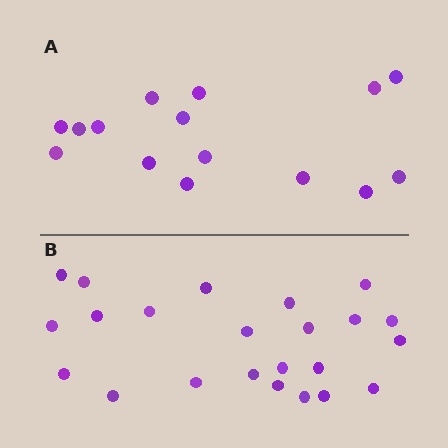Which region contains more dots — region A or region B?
Region B (the bottom region) has more dots.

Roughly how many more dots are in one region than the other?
Region B has roughly 8 or so more dots than region A.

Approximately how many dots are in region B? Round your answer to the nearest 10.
About 20 dots. (The exact count is 23, which rounds to 20.)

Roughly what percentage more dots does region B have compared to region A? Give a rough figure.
About 55% more.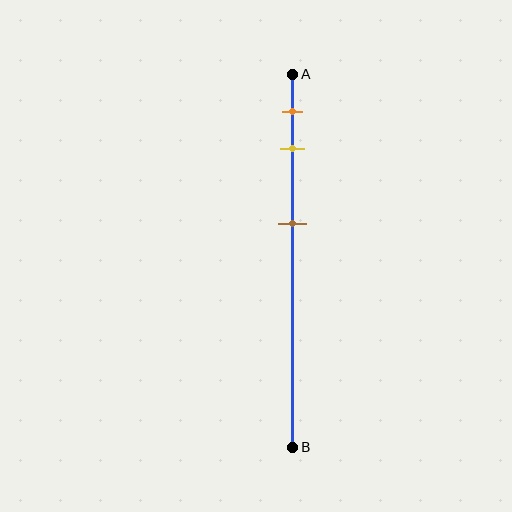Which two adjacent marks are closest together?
The orange and yellow marks are the closest adjacent pair.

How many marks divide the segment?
There are 3 marks dividing the segment.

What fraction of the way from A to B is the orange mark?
The orange mark is approximately 10% (0.1) of the way from A to B.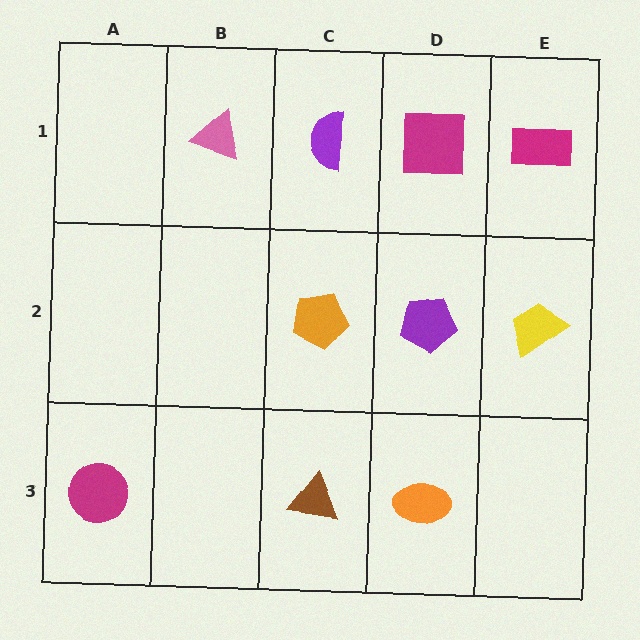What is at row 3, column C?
A brown triangle.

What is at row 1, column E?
A magenta rectangle.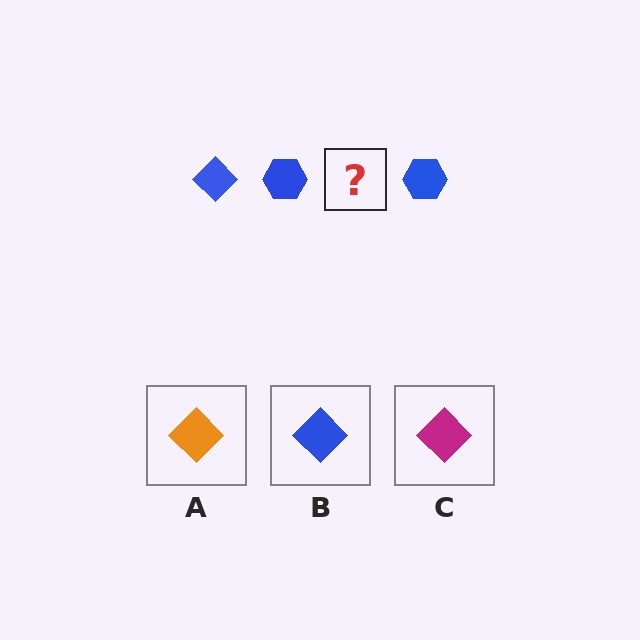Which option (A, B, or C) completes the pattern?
B.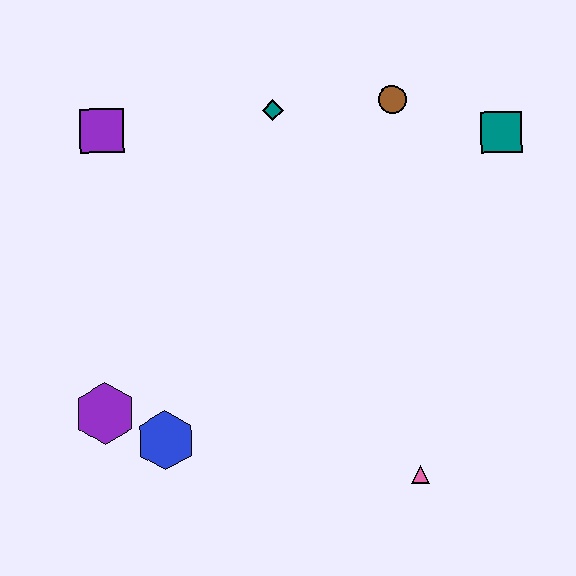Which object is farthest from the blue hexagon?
The teal square is farthest from the blue hexagon.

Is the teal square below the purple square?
Yes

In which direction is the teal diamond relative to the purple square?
The teal diamond is to the right of the purple square.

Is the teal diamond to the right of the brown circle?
No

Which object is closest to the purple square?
The teal diamond is closest to the purple square.